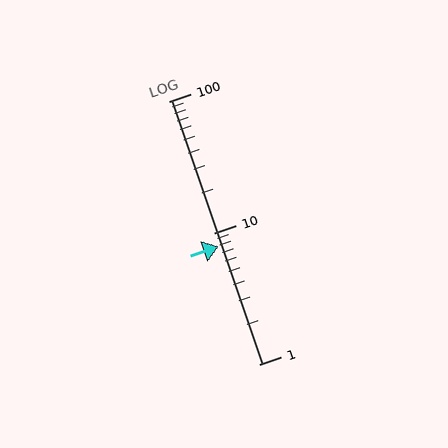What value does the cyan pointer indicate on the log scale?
The pointer indicates approximately 7.9.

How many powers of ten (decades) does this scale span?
The scale spans 2 decades, from 1 to 100.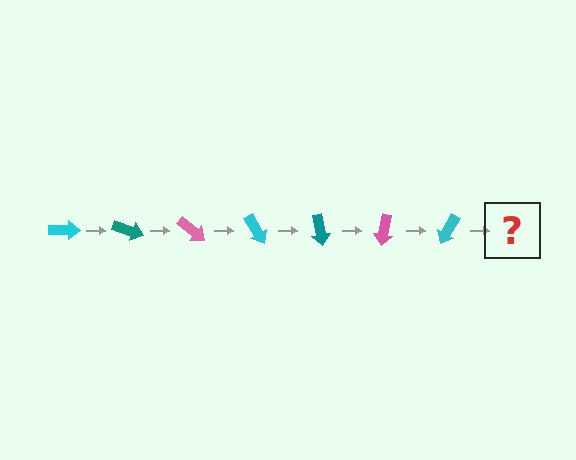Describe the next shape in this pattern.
It should be a teal arrow, rotated 140 degrees from the start.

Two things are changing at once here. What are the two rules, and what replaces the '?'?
The two rules are that it rotates 20 degrees each step and the color cycles through cyan, teal, and pink. The '?' should be a teal arrow, rotated 140 degrees from the start.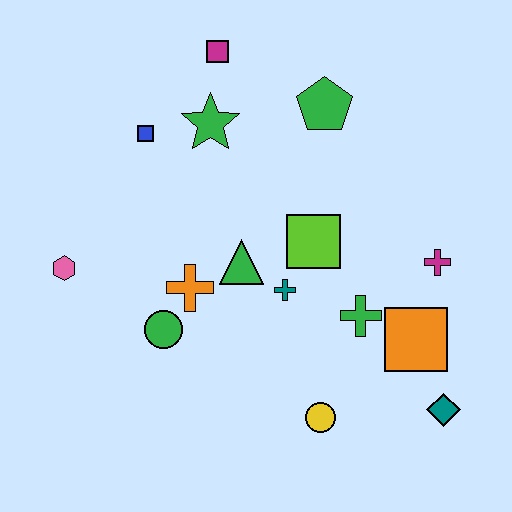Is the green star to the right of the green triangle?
No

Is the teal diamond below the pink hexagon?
Yes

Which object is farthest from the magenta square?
The teal diamond is farthest from the magenta square.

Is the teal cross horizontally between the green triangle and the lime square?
Yes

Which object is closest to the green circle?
The orange cross is closest to the green circle.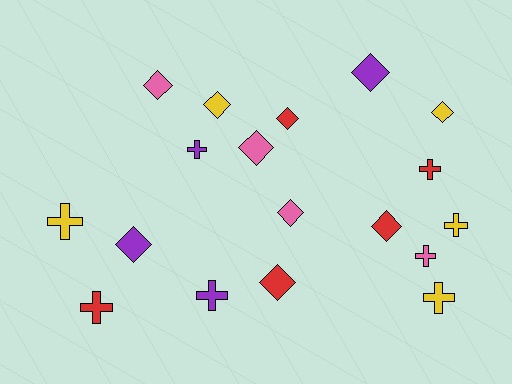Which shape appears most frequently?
Diamond, with 10 objects.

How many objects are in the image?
There are 18 objects.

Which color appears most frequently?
Red, with 5 objects.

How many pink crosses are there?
There is 1 pink cross.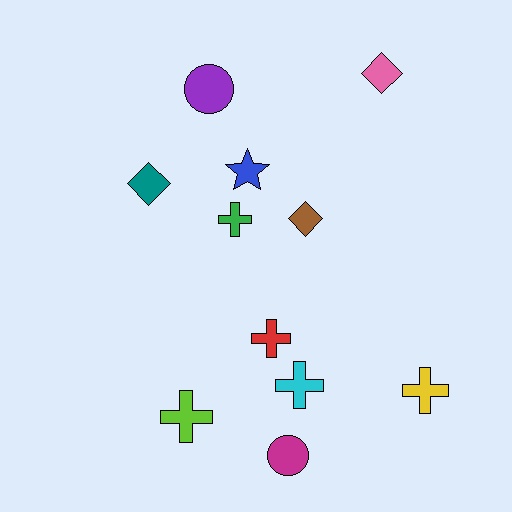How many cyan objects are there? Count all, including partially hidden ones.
There is 1 cyan object.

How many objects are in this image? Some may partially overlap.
There are 11 objects.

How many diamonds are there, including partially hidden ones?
There are 3 diamonds.